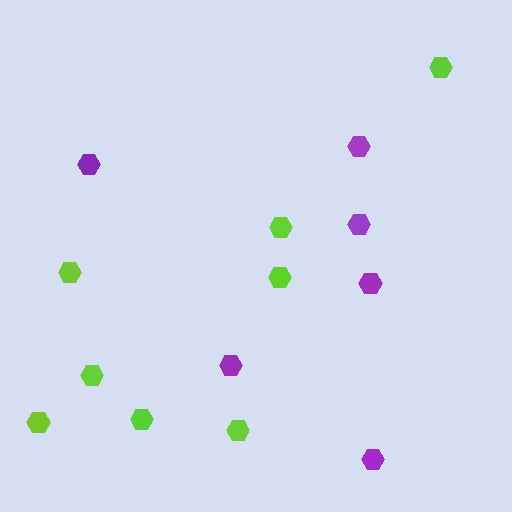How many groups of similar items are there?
There are 2 groups: one group of lime hexagons (8) and one group of purple hexagons (6).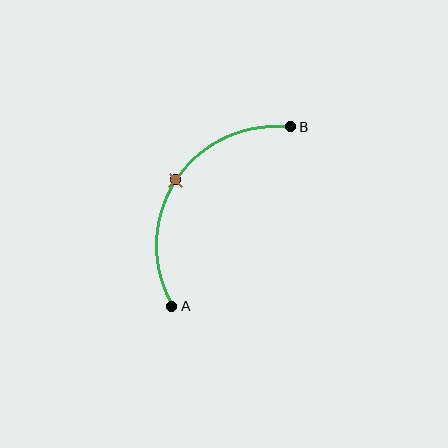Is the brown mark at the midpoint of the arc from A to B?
Yes. The brown mark lies on the arc at equal arc-length from both A and B — it is the arc midpoint.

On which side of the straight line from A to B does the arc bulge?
The arc bulges to the left of the straight line connecting A and B.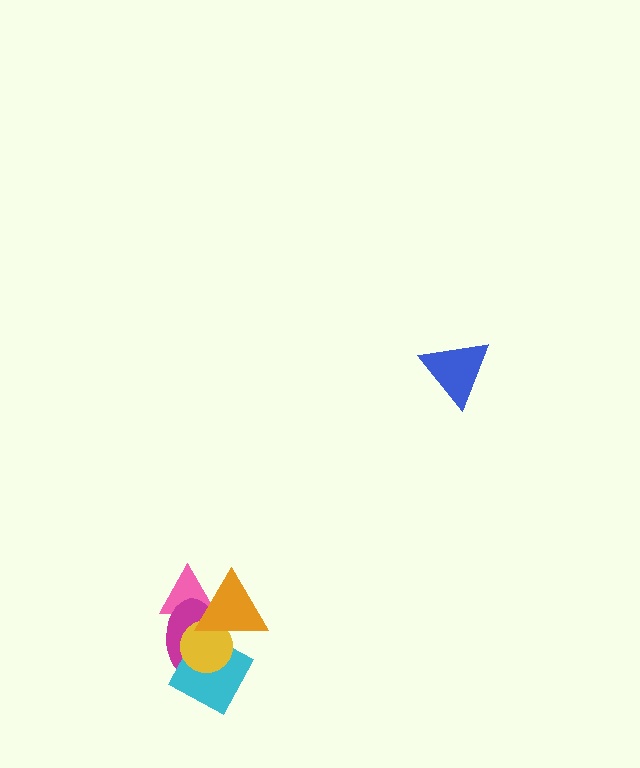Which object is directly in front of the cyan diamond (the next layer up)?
The yellow circle is directly in front of the cyan diamond.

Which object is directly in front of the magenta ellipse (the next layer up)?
The cyan diamond is directly in front of the magenta ellipse.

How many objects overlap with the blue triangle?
0 objects overlap with the blue triangle.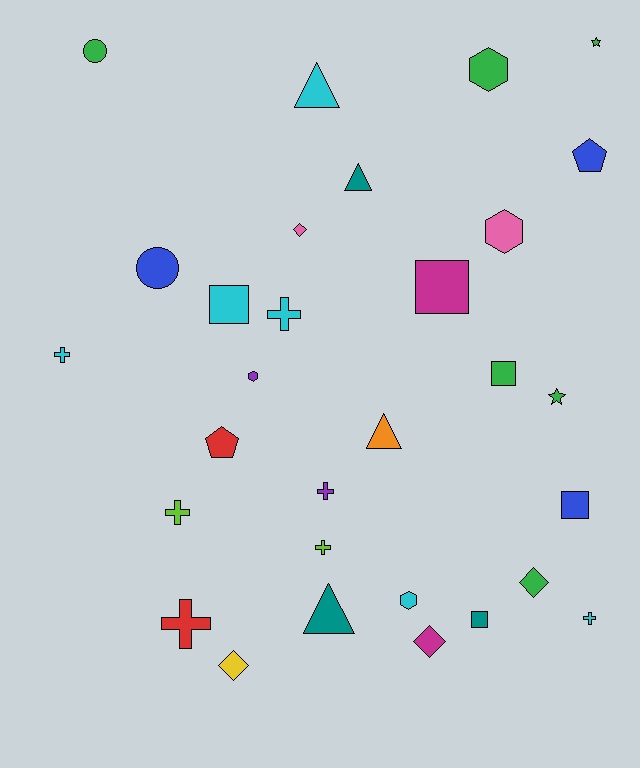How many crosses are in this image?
There are 7 crosses.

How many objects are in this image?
There are 30 objects.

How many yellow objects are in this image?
There is 1 yellow object.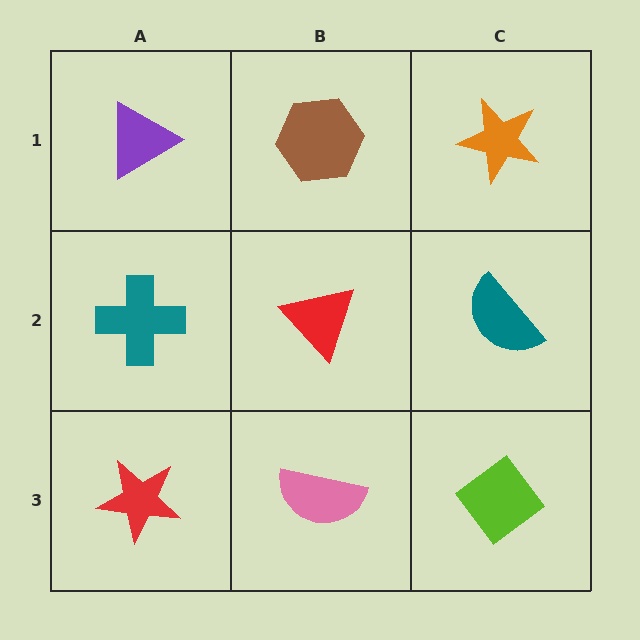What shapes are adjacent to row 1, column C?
A teal semicircle (row 2, column C), a brown hexagon (row 1, column B).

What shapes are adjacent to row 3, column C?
A teal semicircle (row 2, column C), a pink semicircle (row 3, column B).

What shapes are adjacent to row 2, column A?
A purple triangle (row 1, column A), a red star (row 3, column A), a red triangle (row 2, column B).